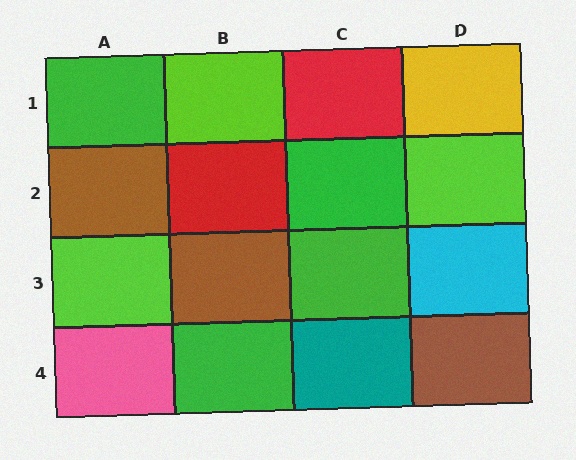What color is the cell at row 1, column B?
Lime.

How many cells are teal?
1 cell is teal.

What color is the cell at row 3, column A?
Lime.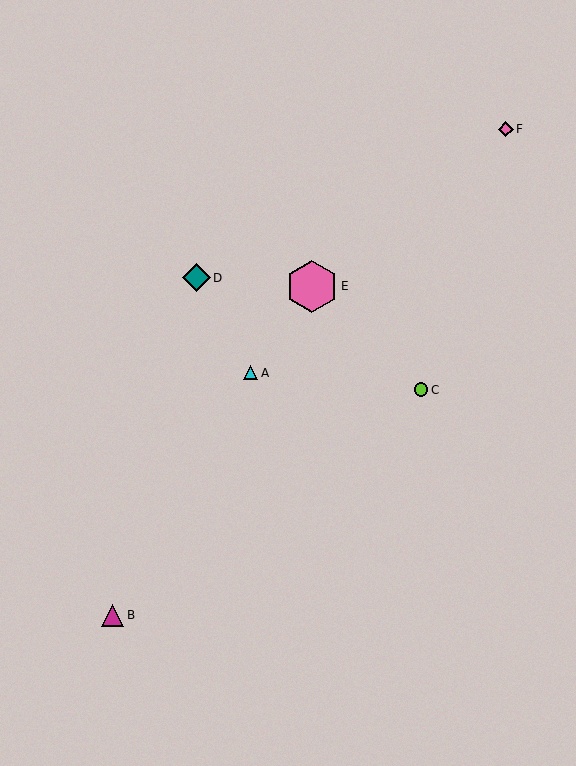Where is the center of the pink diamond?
The center of the pink diamond is at (506, 129).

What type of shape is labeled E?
Shape E is a pink hexagon.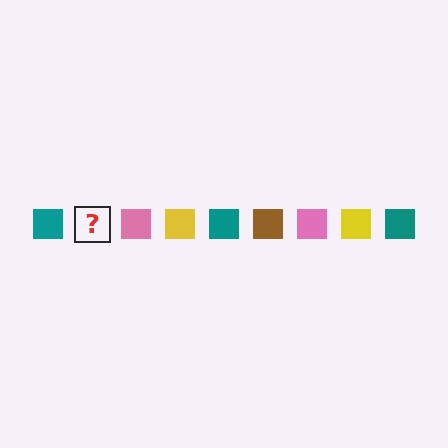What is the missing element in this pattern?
The missing element is a brown square.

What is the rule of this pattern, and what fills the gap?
The rule is that the pattern cycles through teal, brown, pink, yellow squares. The gap should be filled with a brown square.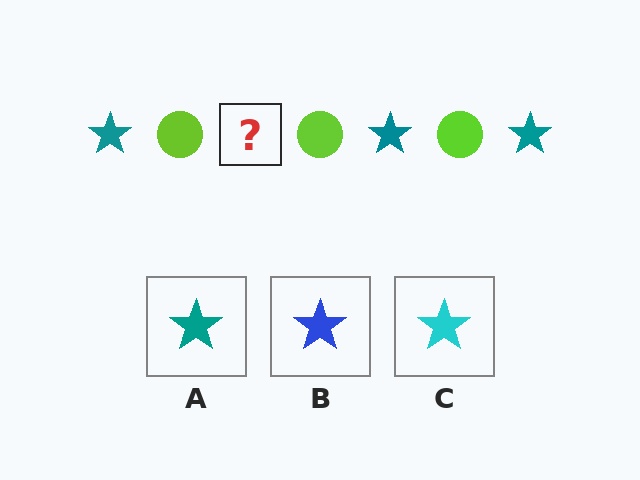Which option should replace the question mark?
Option A.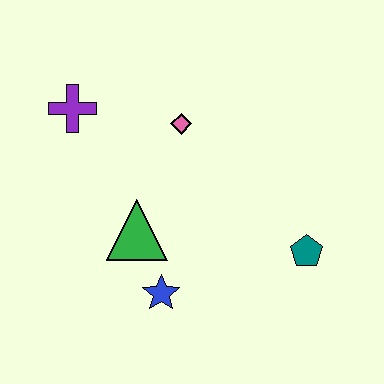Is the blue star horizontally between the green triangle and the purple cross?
No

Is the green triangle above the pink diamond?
No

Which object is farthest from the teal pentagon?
The purple cross is farthest from the teal pentagon.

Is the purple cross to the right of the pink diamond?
No